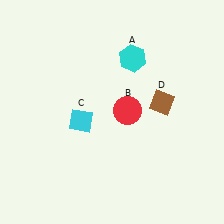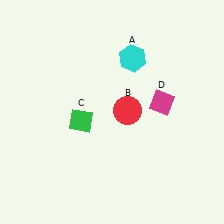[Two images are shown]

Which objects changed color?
C changed from cyan to green. D changed from brown to magenta.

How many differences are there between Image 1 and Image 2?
There are 2 differences between the two images.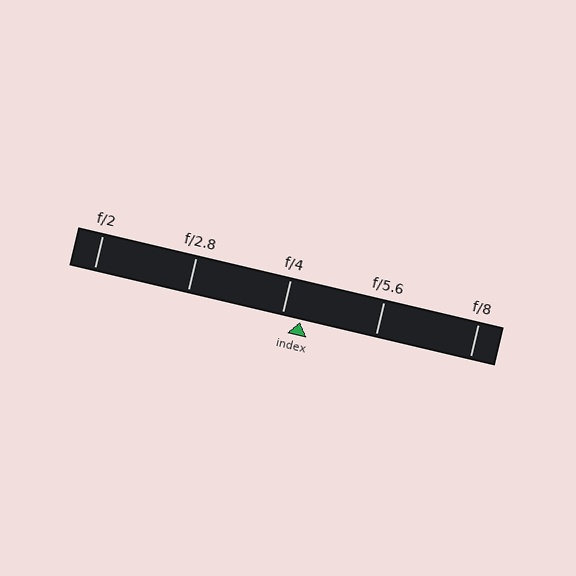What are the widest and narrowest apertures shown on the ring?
The widest aperture shown is f/2 and the narrowest is f/8.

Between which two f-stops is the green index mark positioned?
The index mark is between f/4 and f/5.6.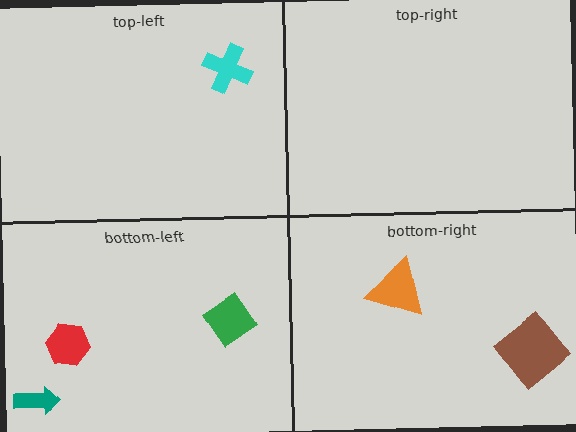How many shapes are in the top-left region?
1.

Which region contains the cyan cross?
The top-left region.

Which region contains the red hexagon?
The bottom-left region.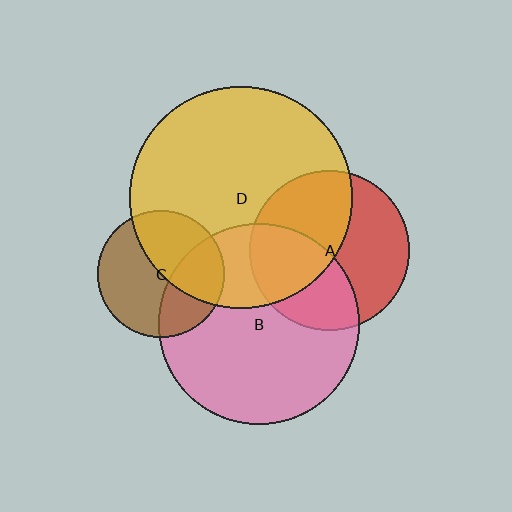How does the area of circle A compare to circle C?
Approximately 1.6 times.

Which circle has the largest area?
Circle D (yellow).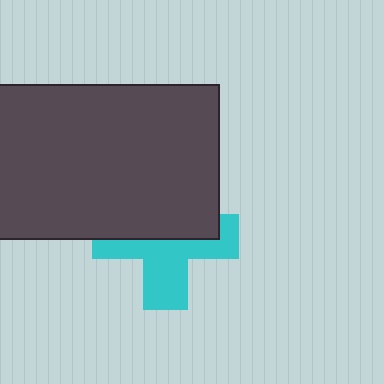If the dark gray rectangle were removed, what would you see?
You would see the complete cyan cross.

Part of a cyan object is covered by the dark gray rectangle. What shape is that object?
It is a cross.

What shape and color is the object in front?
The object in front is a dark gray rectangle.